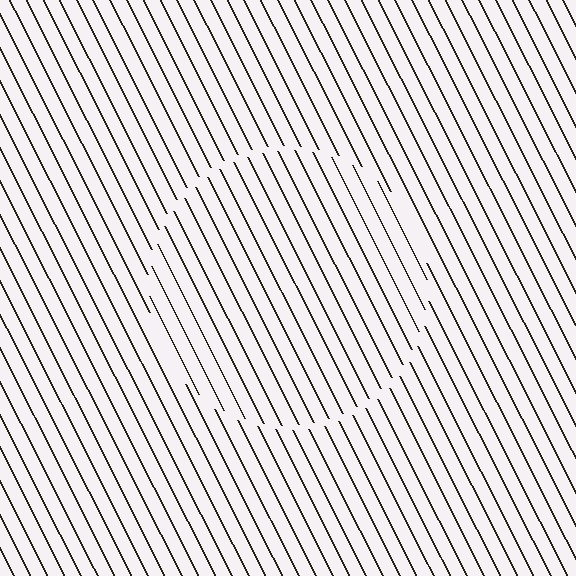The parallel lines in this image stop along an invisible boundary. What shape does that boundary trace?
An illusory circle. The interior of the shape contains the same grating, shifted by half a period — the contour is defined by the phase discontinuity where line-ends from the inner and outer gratings abut.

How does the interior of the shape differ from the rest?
The interior of the shape contains the same grating, shifted by half a period — the contour is defined by the phase discontinuity where line-ends from the inner and outer gratings abut.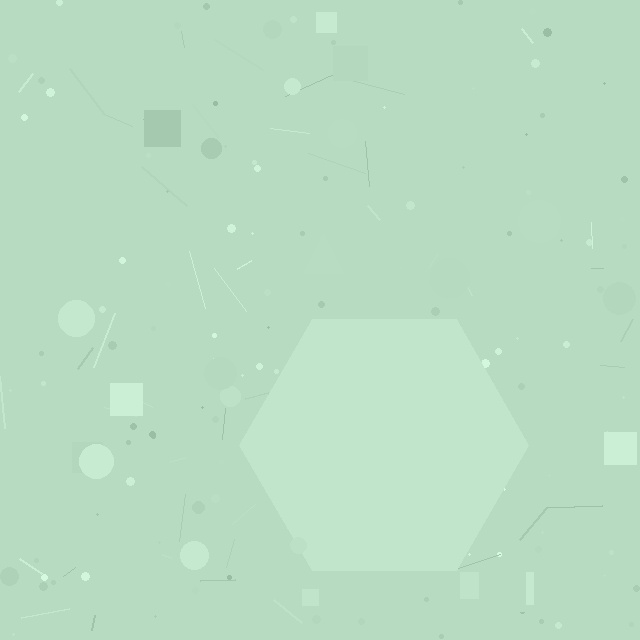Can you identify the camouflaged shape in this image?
The camouflaged shape is a hexagon.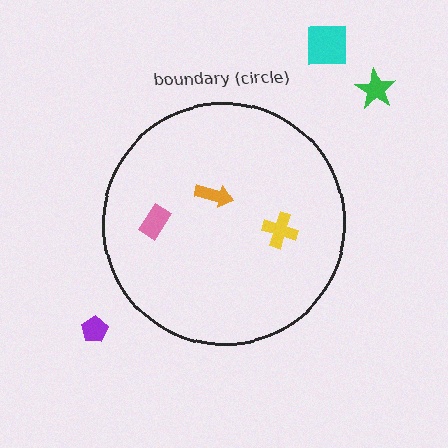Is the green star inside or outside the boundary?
Outside.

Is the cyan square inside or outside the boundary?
Outside.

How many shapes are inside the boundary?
3 inside, 3 outside.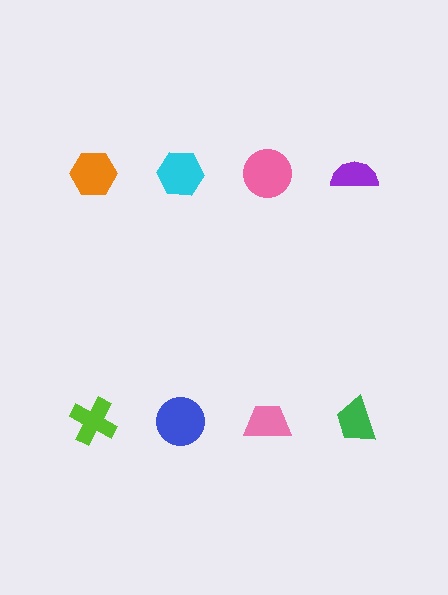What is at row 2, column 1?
A lime cross.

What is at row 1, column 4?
A purple semicircle.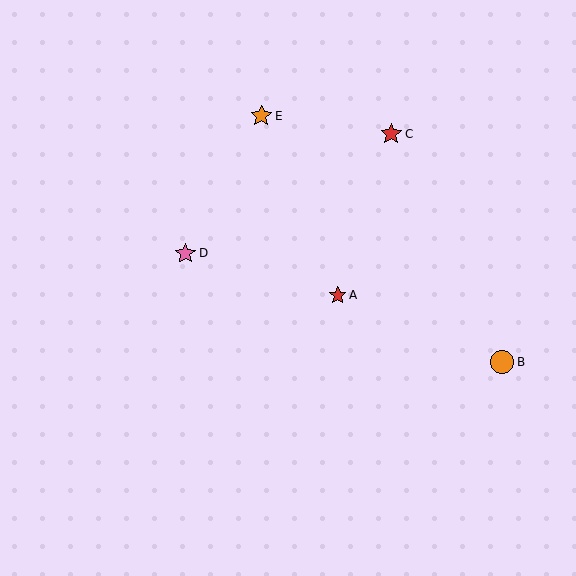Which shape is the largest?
The orange circle (labeled B) is the largest.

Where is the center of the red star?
The center of the red star is at (338, 295).